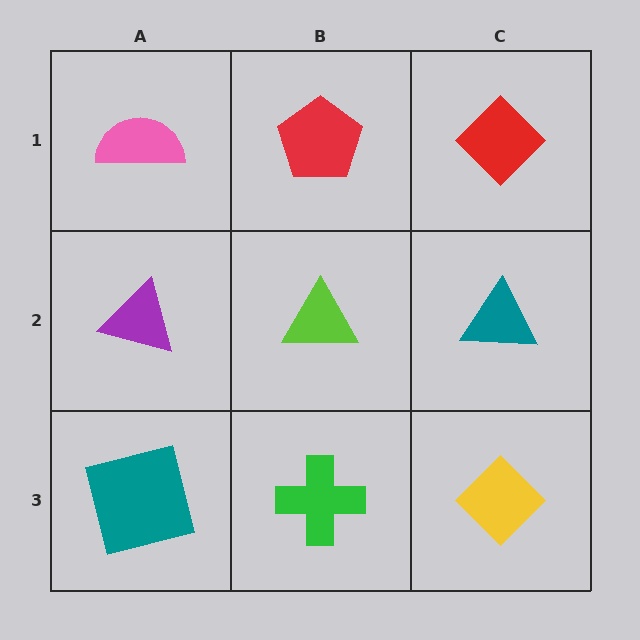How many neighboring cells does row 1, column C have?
2.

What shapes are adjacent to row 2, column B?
A red pentagon (row 1, column B), a green cross (row 3, column B), a purple triangle (row 2, column A), a teal triangle (row 2, column C).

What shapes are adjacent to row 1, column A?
A purple triangle (row 2, column A), a red pentagon (row 1, column B).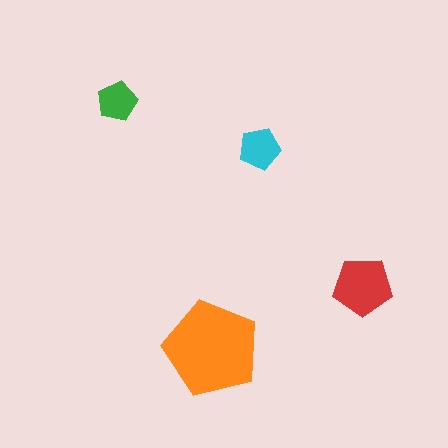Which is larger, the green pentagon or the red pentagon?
The red one.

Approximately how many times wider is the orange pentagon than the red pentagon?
About 1.5 times wider.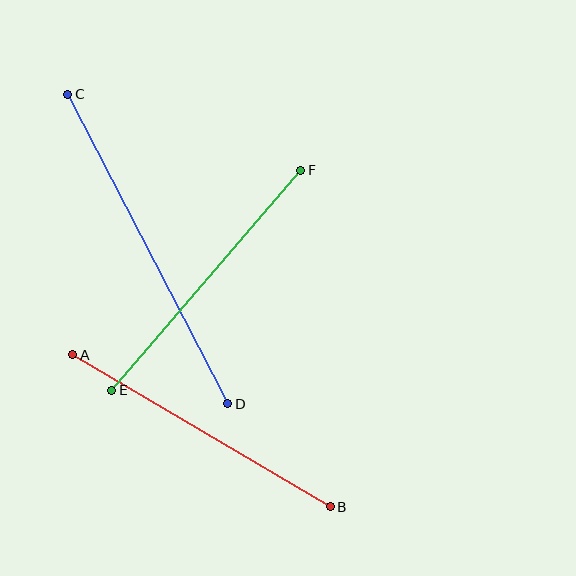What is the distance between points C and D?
The distance is approximately 349 pixels.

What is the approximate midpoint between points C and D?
The midpoint is at approximately (148, 249) pixels.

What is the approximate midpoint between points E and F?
The midpoint is at approximately (206, 280) pixels.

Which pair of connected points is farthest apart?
Points C and D are farthest apart.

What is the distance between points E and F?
The distance is approximately 290 pixels.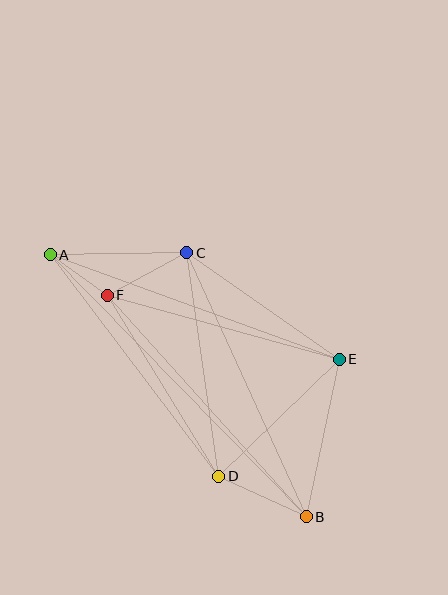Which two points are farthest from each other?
Points A and B are farthest from each other.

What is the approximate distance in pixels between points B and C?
The distance between B and C is approximately 290 pixels.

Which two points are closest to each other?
Points A and F are closest to each other.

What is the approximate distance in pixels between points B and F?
The distance between B and F is approximately 298 pixels.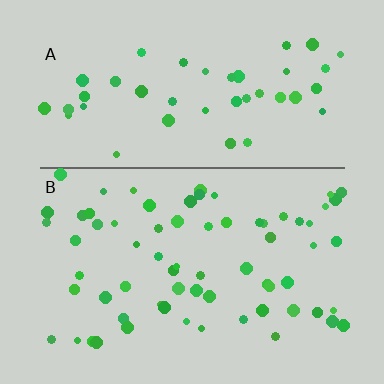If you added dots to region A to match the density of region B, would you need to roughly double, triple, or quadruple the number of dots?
Approximately double.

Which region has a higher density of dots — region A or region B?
B (the bottom).